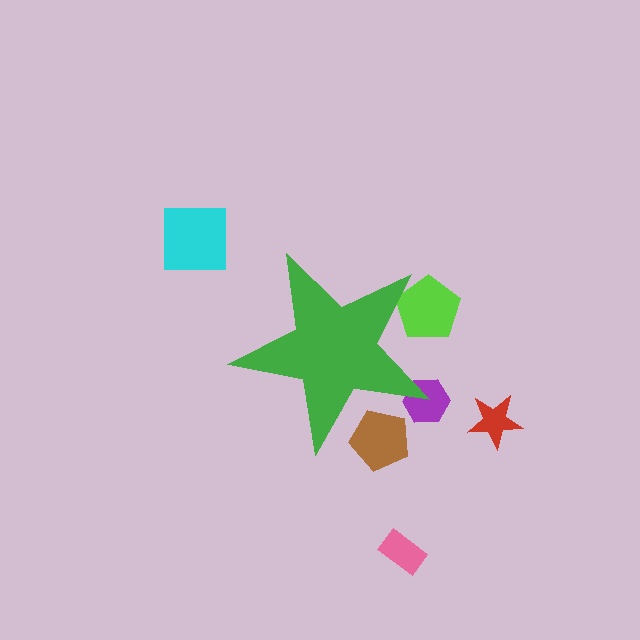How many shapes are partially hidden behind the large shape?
3 shapes are partially hidden.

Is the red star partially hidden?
No, the red star is fully visible.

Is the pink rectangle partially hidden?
No, the pink rectangle is fully visible.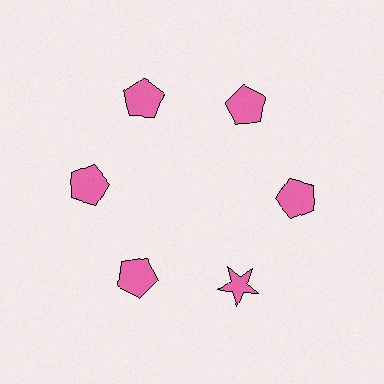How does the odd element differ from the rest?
It has a different shape: star instead of pentagon.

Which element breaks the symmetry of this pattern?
The pink star at roughly the 5 o'clock position breaks the symmetry. All other shapes are pink pentagons.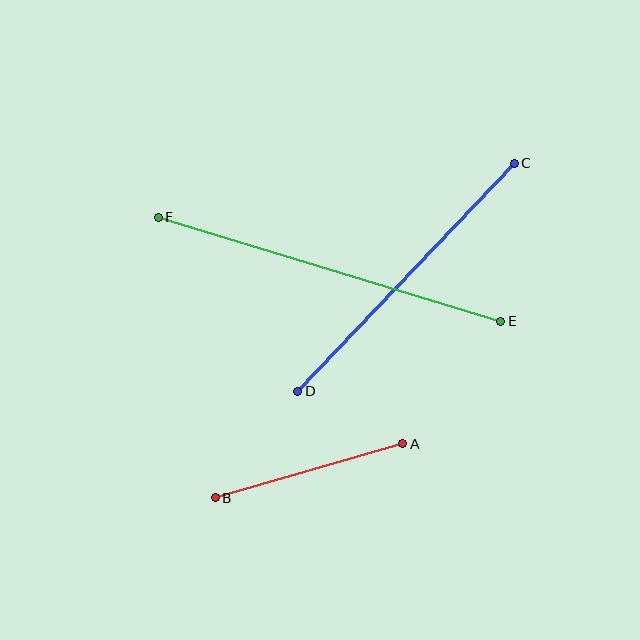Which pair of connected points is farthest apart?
Points E and F are farthest apart.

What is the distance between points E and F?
The distance is approximately 358 pixels.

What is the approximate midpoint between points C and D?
The midpoint is at approximately (406, 277) pixels.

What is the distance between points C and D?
The distance is approximately 314 pixels.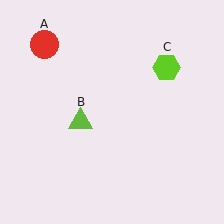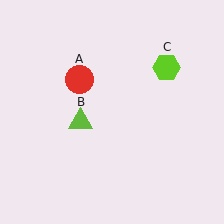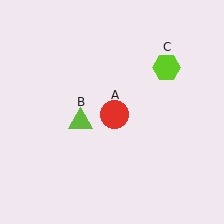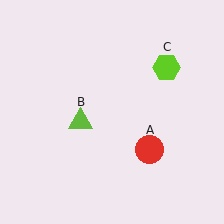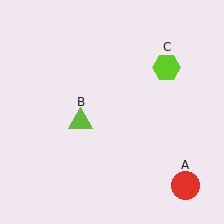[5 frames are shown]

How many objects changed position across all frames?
1 object changed position: red circle (object A).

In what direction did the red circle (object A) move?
The red circle (object A) moved down and to the right.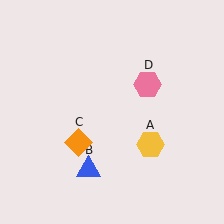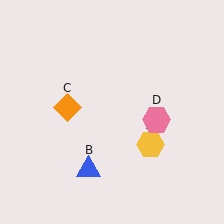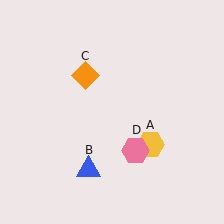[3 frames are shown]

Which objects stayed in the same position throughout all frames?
Yellow hexagon (object A) and blue triangle (object B) remained stationary.